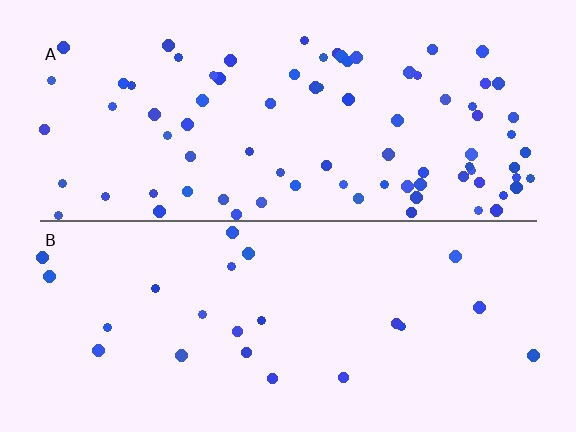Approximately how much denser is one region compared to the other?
Approximately 3.5× — region A over region B.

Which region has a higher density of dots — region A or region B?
A (the top).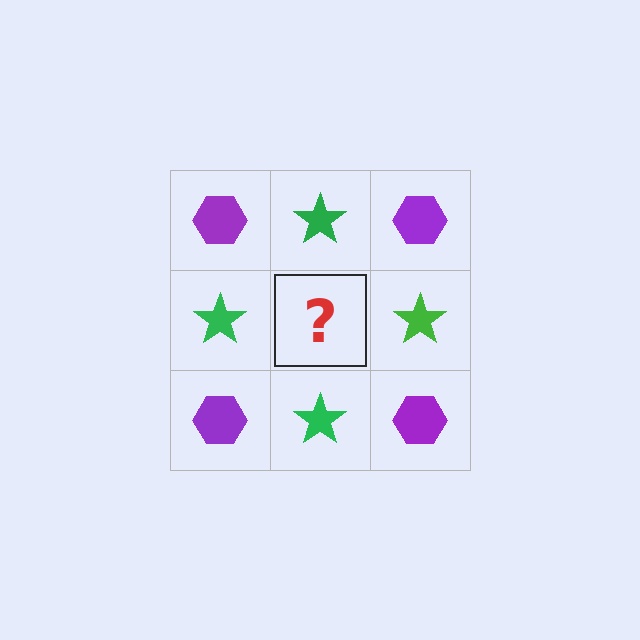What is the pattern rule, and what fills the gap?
The rule is that it alternates purple hexagon and green star in a checkerboard pattern. The gap should be filled with a purple hexagon.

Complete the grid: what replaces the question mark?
The question mark should be replaced with a purple hexagon.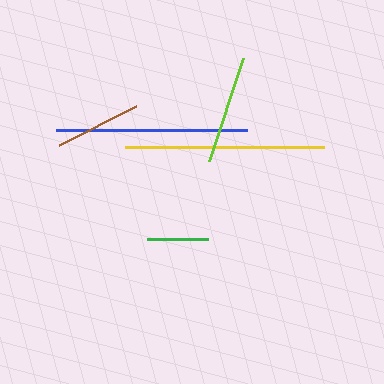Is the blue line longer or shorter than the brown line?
The blue line is longer than the brown line.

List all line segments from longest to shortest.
From longest to shortest: yellow, blue, lime, brown, green.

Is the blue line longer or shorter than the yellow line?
The yellow line is longer than the blue line.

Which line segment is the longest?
The yellow line is the longest at approximately 200 pixels.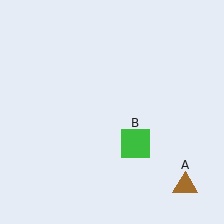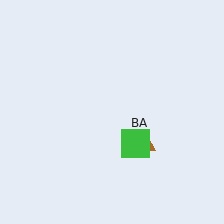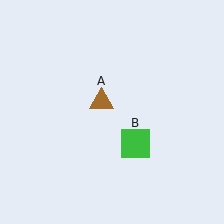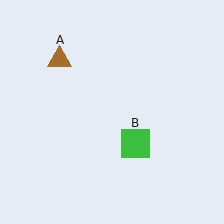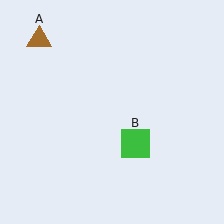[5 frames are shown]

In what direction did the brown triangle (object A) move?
The brown triangle (object A) moved up and to the left.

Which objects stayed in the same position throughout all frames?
Green square (object B) remained stationary.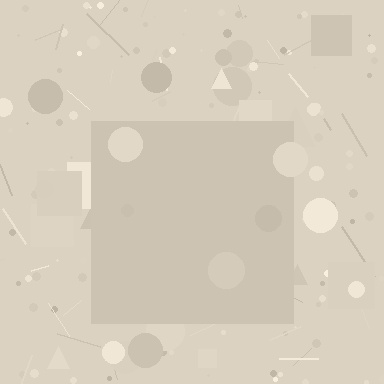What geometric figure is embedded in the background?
A square is embedded in the background.